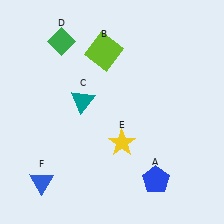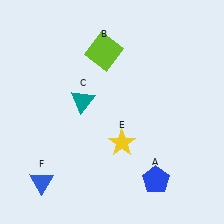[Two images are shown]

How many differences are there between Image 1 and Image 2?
There is 1 difference between the two images.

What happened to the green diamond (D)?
The green diamond (D) was removed in Image 2. It was in the top-left area of Image 1.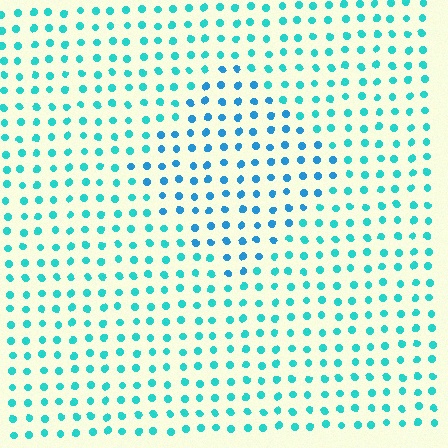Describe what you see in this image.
The image is filled with small cyan elements in a uniform arrangement. A diamond-shaped region is visible where the elements are tinted to a slightly different hue, forming a subtle color boundary.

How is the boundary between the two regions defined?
The boundary is defined purely by a slight shift in hue (about 26 degrees). Spacing, size, and orientation are identical on both sides.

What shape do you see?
I see a diamond.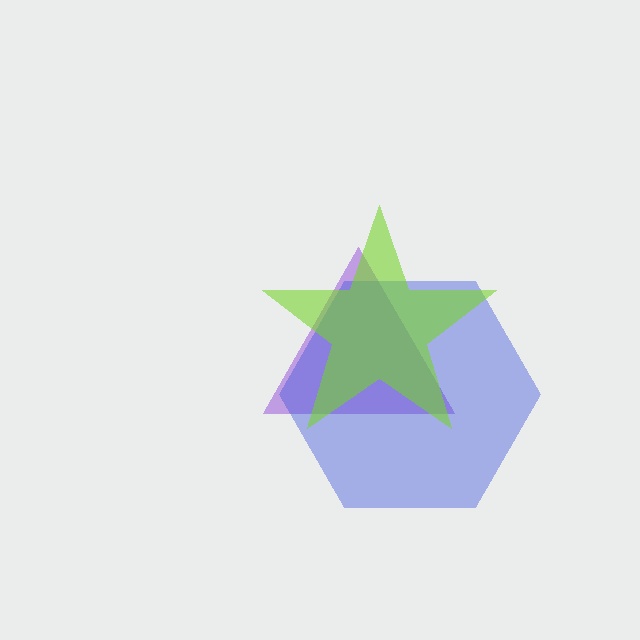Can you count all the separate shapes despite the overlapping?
Yes, there are 3 separate shapes.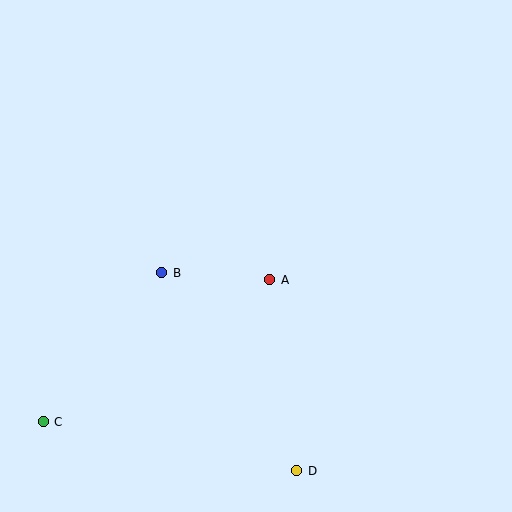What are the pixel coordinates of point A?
Point A is at (270, 280).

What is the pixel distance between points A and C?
The distance between A and C is 267 pixels.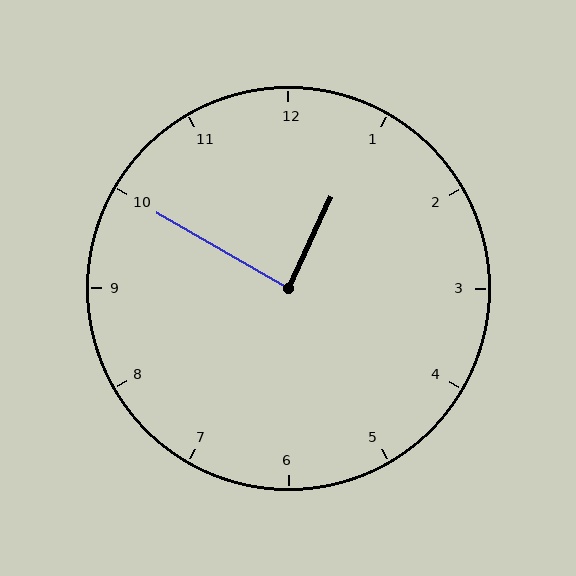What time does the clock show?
12:50.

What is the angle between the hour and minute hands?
Approximately 85 degrees.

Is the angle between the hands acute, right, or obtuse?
It is right.